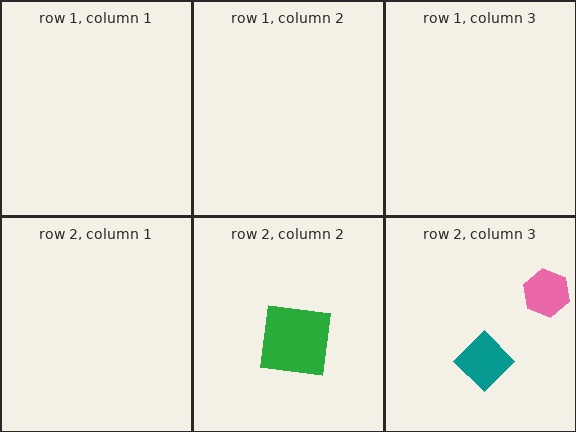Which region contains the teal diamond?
The row 2, column 3 region.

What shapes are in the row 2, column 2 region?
The green square.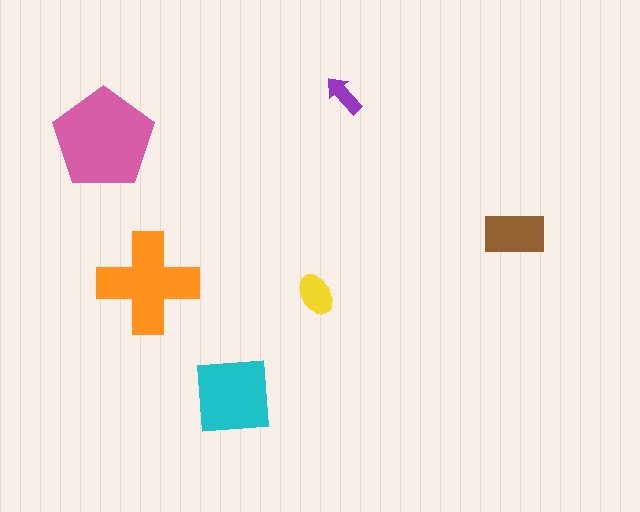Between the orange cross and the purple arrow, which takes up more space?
The orange cross.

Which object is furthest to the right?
The brown rectangle is rightmost.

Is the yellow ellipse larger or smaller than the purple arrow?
Larger.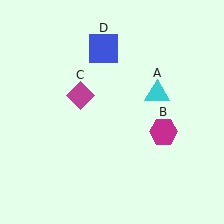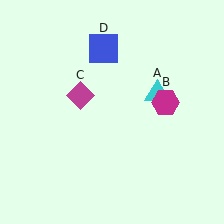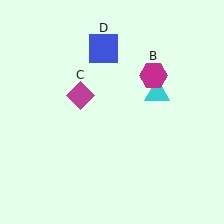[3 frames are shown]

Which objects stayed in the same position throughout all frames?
Cyan triangle (object A) and magenta diamond (object C) and blue square (object D) remained stationary.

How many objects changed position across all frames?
1 object changed position: magenta hexagon (object B).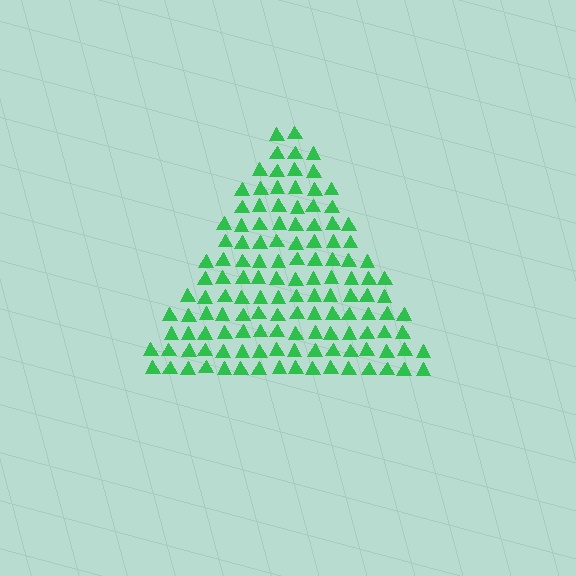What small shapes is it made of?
It is made of small triangles.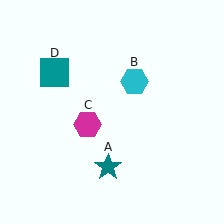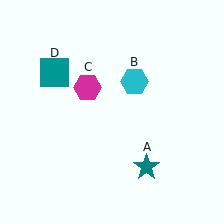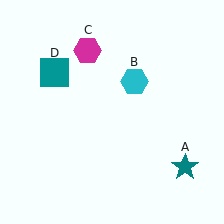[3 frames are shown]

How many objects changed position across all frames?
2 objects changed position: teal star (object A), magenta hexagon (object C).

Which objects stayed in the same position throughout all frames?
Cyan hexagon (object B) and teal square (object D) remained stationary.